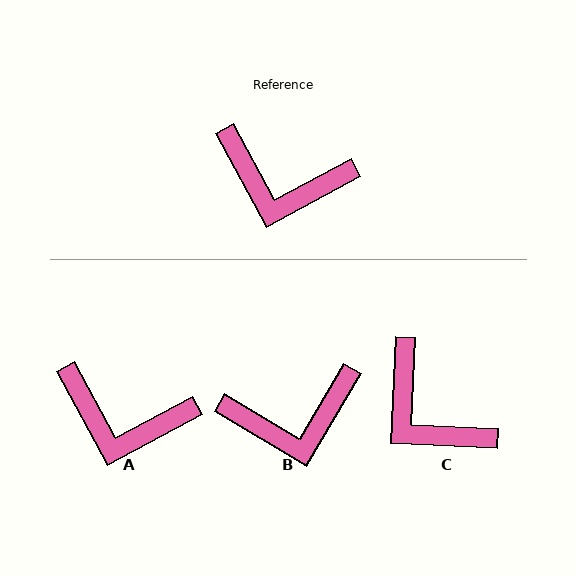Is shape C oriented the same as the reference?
No, it is off by about 31 degrees.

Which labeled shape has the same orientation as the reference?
A.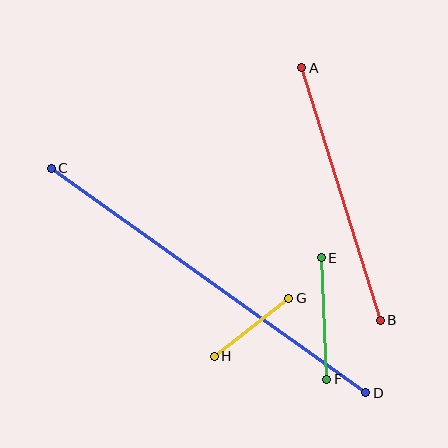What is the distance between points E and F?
The distance is approximately 122 pixels.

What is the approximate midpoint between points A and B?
The midpoint is at approximately (341, 194) pixels.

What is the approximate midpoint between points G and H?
The midpoint is at approximately (251, 327) pixels.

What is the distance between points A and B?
The distance is approximately 265 pixels.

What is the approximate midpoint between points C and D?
The midpoint is at approximately (209, 281) pixels.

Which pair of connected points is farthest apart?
Points C and D are farthest apart.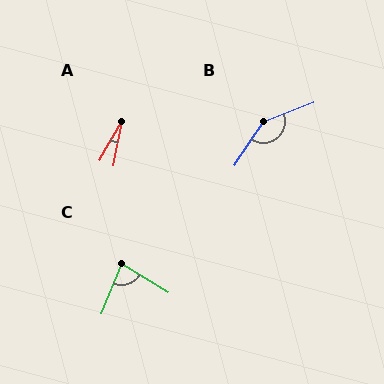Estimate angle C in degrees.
Approximately 81 degrees.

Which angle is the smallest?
A, at approximately 20 degrees.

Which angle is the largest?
B, at approximately 145 degrees.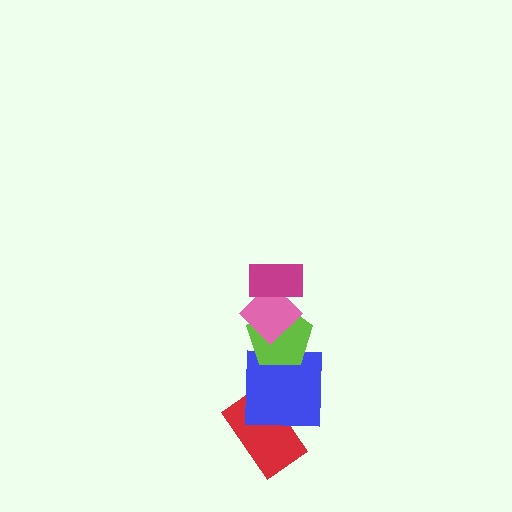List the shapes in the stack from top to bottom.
From top to bottom: the magenta rectangle, the pink diamond, the lime pentagon, the blue square, the red rectangle.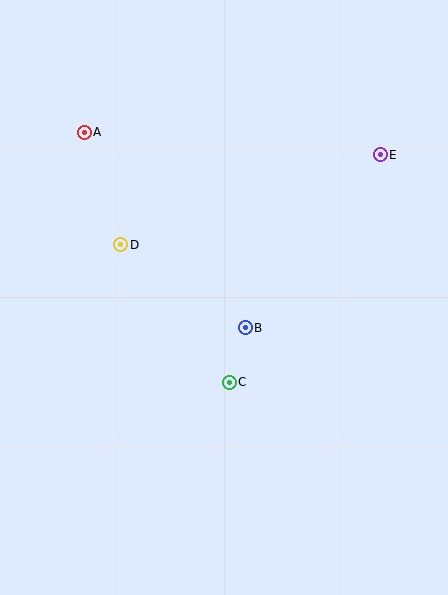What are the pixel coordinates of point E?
Point E is at (380, 155).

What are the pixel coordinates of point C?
Point C is at (229, 382).